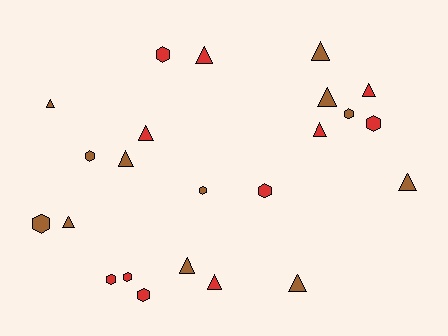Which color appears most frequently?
Brown, with 12 objects.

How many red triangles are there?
There are 5 red triangles.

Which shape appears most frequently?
Triangle, with 13 objects.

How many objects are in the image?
There are 23 objects.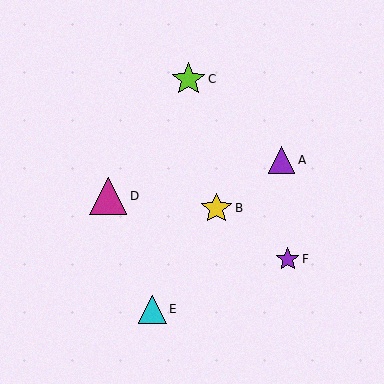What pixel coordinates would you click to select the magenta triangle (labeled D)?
Click at (108, 196) to select the magenta triangle D.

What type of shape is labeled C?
Shape C is a lime star.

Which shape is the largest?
The magenta triangle (labeled D) is the largest.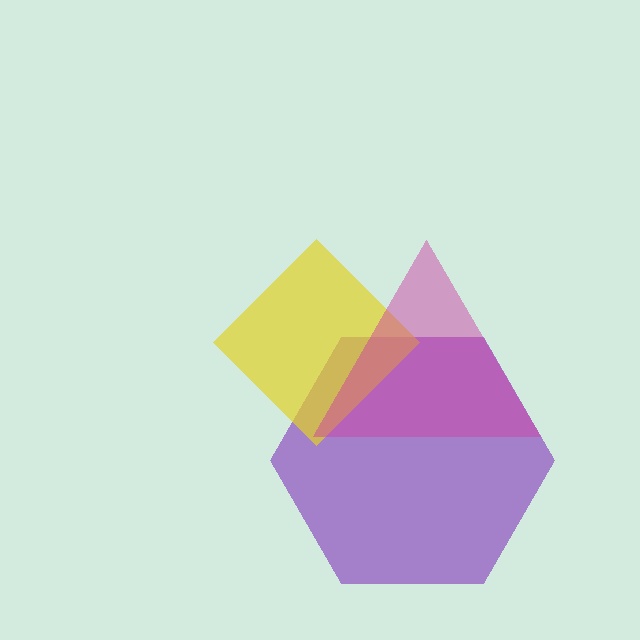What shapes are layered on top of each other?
The layered shapes are: a purple hexagon, a yellow diamond, a magenta triangle.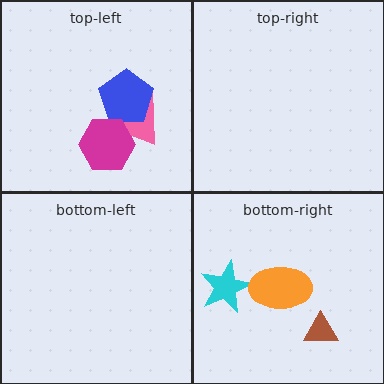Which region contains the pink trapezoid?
The top-left region.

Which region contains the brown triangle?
The bottom-right region.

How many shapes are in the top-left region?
3.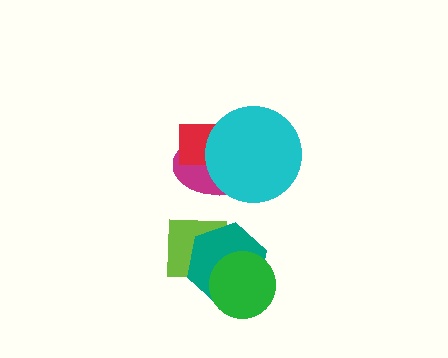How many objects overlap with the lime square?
2 objects overlap with the lime square.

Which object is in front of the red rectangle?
The cyan circle is in front of the red rectangle.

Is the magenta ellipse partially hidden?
Yes, it is partially covered by another shape.